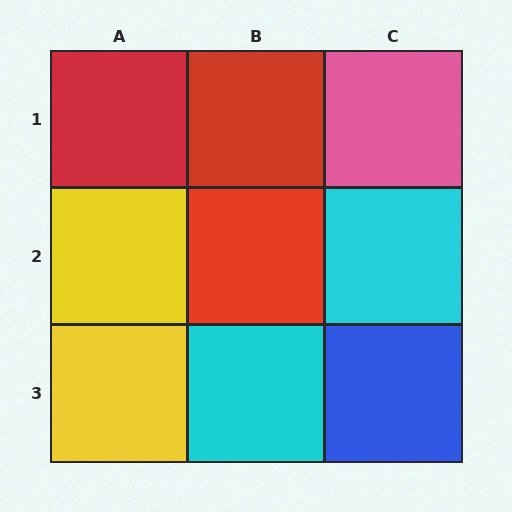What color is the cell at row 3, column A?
Yellow.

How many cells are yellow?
2 cells are yellow.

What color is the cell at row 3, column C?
Blue.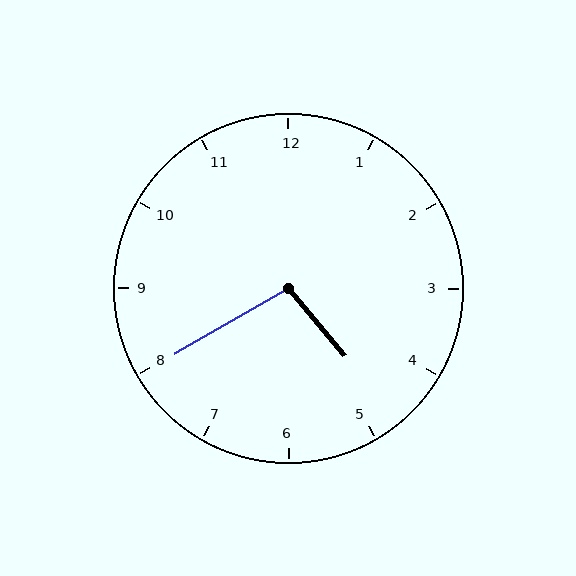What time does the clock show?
4:40.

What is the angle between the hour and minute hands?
Approximately 100 degrees.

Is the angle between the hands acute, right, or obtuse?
It is obtuse.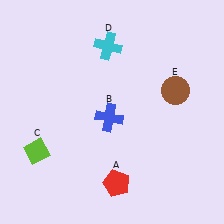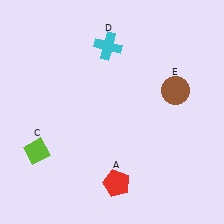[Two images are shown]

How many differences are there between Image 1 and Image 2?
There is 1 difference between the two images.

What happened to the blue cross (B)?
The blue cross (B) was removed in Image 2. It was in the bottom-left area of Image 1.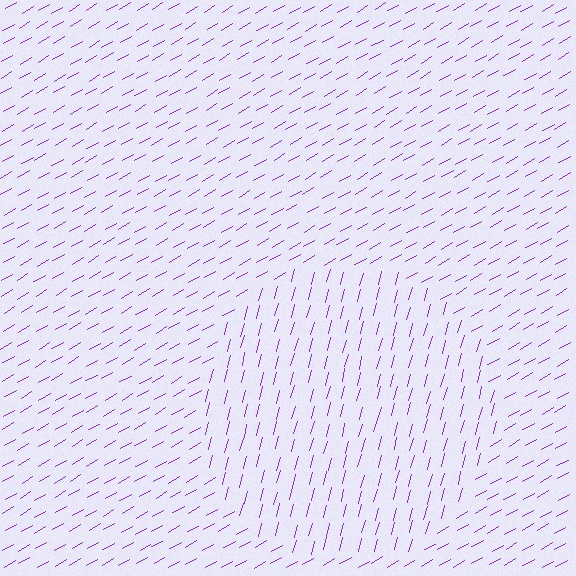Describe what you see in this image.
The image is filled with small purple line segments. A circle region in the image has lines oriented differently from the surrounding lines, creating a visible texture boundary.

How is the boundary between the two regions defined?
The boundary is defined purely by a change in line orientation (approximately 45 degrees difference). All lines are the same color and thickness.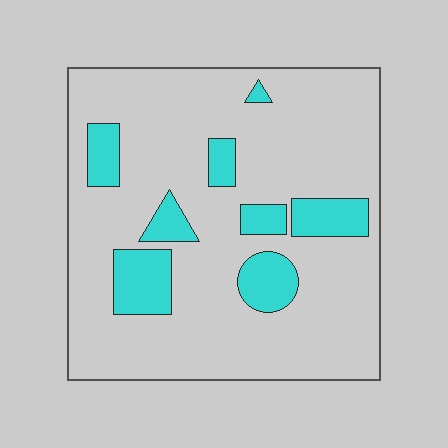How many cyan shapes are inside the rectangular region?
8.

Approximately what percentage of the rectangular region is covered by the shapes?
Approximately 15%.